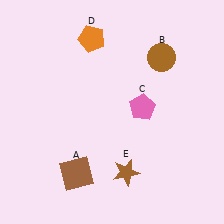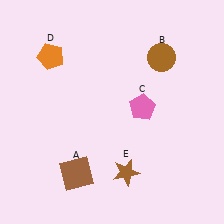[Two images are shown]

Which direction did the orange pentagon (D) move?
The orange pentagon (D) moved left.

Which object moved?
The orange pentagon (D) moved left.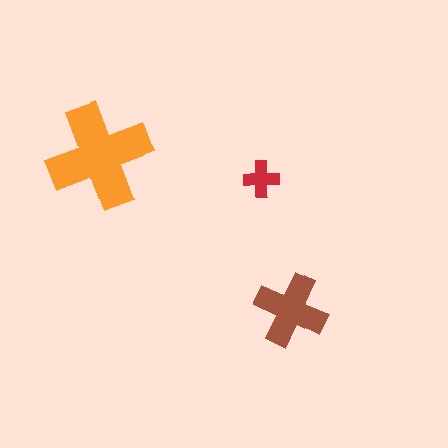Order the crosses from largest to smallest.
the orange one, the brown one, the red one.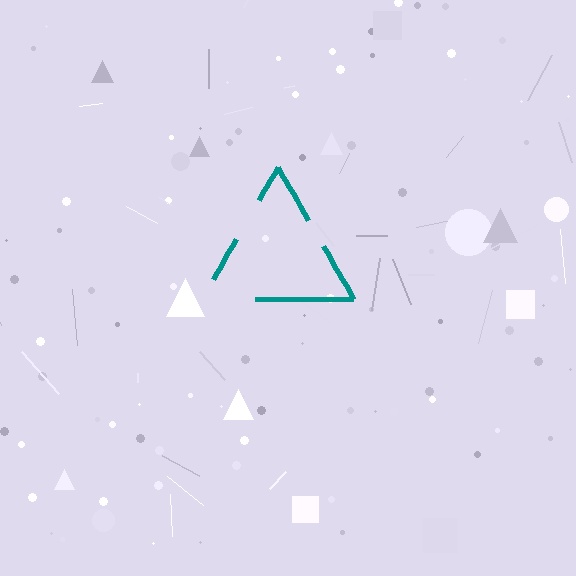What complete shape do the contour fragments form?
The contour fragments form a triangle.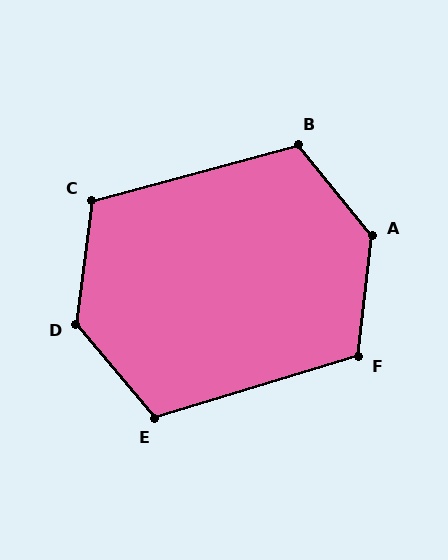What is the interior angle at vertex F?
Approximately 113 degrees (obtuse).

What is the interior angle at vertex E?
Approximately 113 degrees (obtuse).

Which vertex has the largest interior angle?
A, at approximately 135 degrees.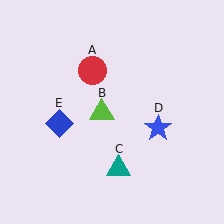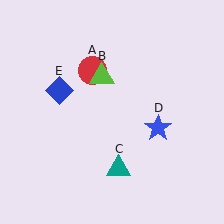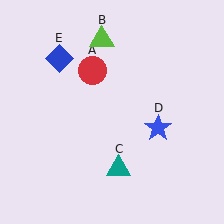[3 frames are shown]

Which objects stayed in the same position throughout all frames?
Red circle (object A) and teal triangle (object C) and blue star (object D) remained stationary.